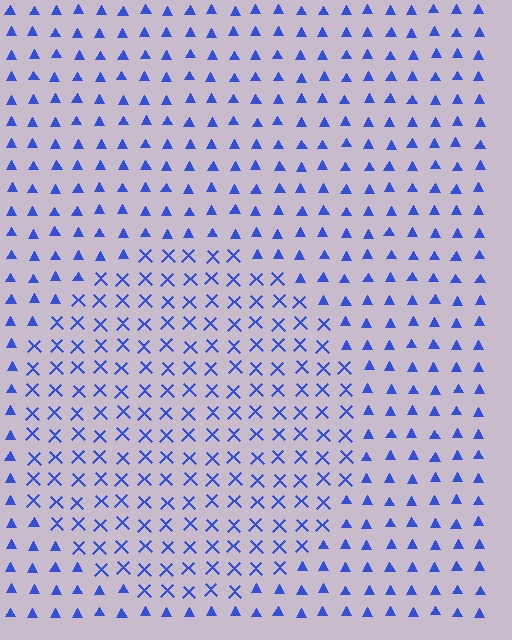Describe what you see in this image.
The image is filled with small blue elements arranged in a uniform grid. A circle-shaped region contains X marks, while the surrounding area contains triangles. The boundary is defined purely by the change in element shape.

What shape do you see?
I see a circle.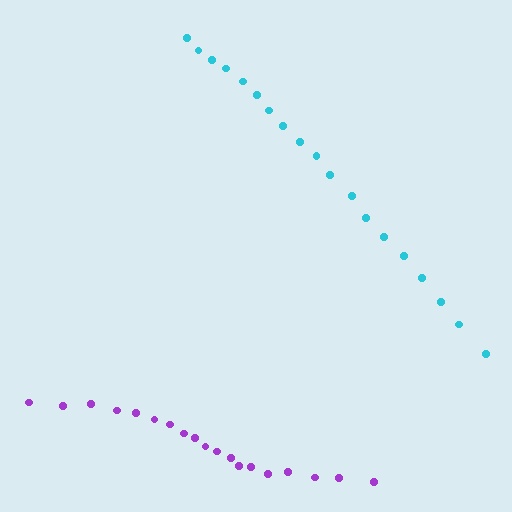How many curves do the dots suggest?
There are 2 distinct paths.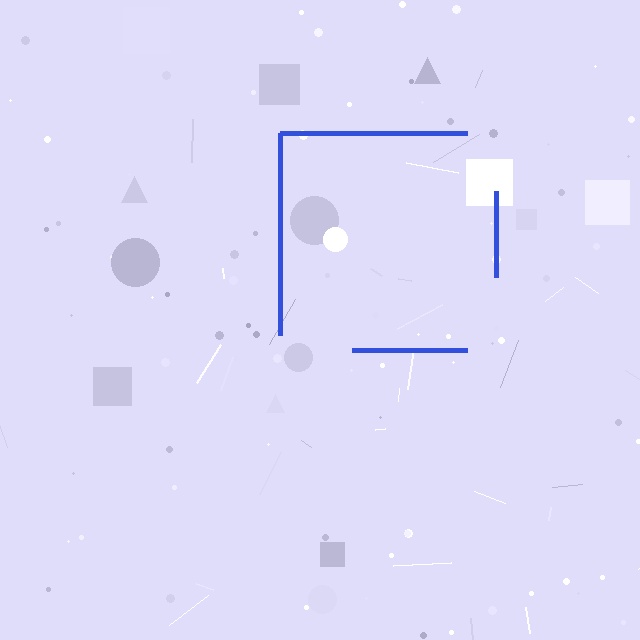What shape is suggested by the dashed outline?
The dashed outline suggests a square.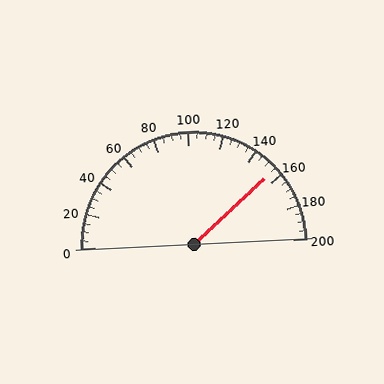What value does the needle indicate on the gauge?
The needle indicates approximately 155.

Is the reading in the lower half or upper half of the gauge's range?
The reading is in the upper half of the range (0 to 200).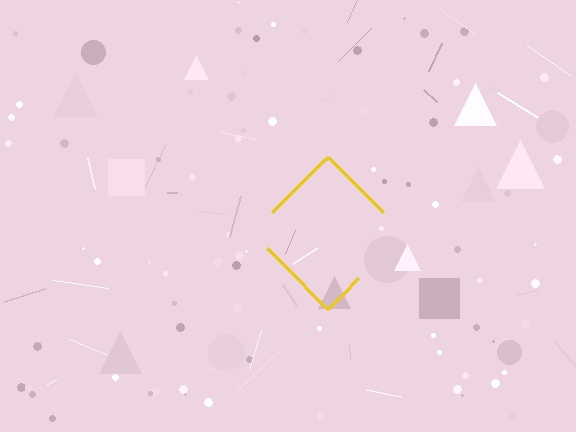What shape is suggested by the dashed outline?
The dashed outline suggests a diamond.